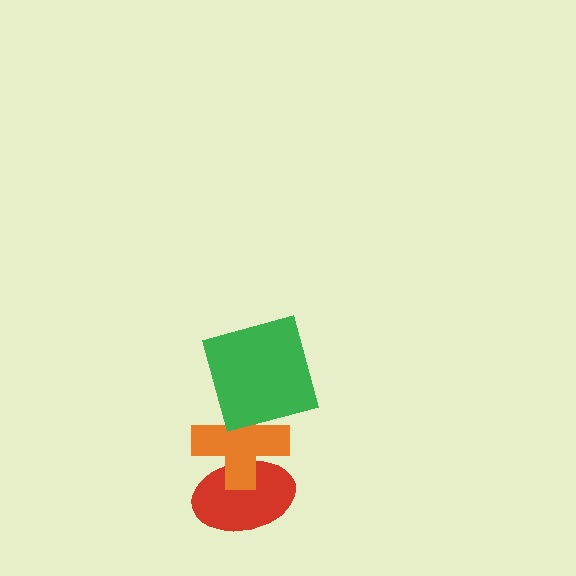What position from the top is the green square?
The green square is 1st from the top.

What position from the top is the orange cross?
The orange cross is 2nd from the top.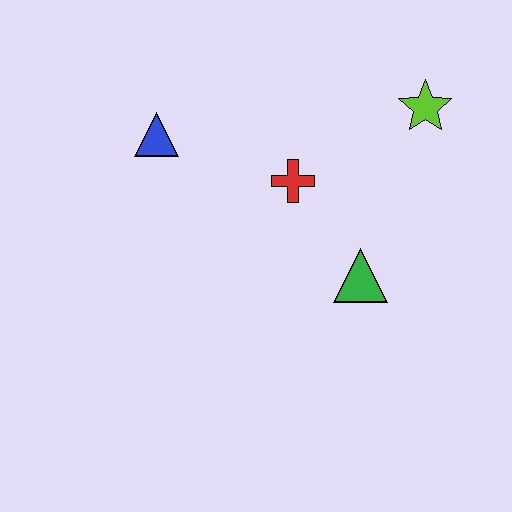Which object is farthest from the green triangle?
The blue triangle is farthest from the green triangle.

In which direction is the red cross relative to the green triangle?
The red cross is above the green triangle.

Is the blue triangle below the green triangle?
No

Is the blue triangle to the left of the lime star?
Yes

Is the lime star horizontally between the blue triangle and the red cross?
No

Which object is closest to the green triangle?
The red cross is closest to the green triangle.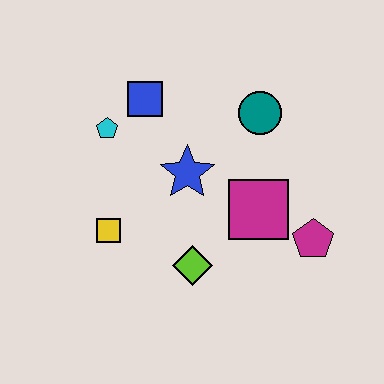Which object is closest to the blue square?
The cyan pentagon is closest to the blue square.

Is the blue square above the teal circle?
Yes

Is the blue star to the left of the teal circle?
Yes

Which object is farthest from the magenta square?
The cyan pentagon is farthest from the magenta square.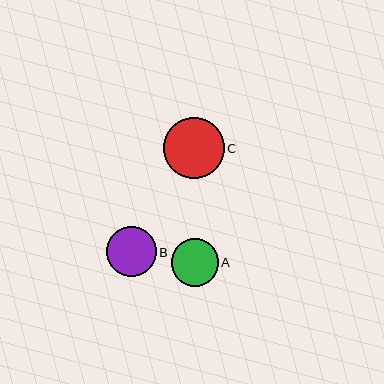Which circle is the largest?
Circle C is the largest with a size of approximately 61 pixels.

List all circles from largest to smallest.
From largest to smallest: C, B, A.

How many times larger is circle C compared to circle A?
Circle C is approximately 1.3 times the size of circle A.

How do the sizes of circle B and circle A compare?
Circle B and circle A are approximately the same size.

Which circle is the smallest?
Circle A is the smallest with a size of approximately 47 pixels.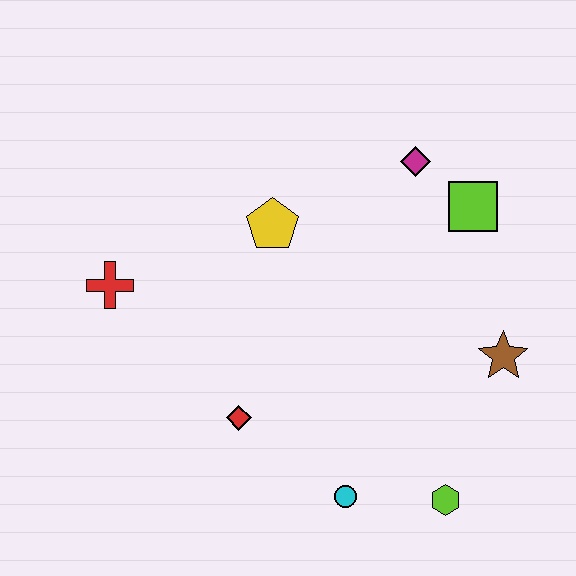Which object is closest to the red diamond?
The cyan circle is closest to the red diamond.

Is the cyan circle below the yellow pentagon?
Yes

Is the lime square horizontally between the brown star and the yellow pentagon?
Yes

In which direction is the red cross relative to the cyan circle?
The red cross is to the left of the cyan circle.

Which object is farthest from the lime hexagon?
The red cross is farthest from the lime hexagon.